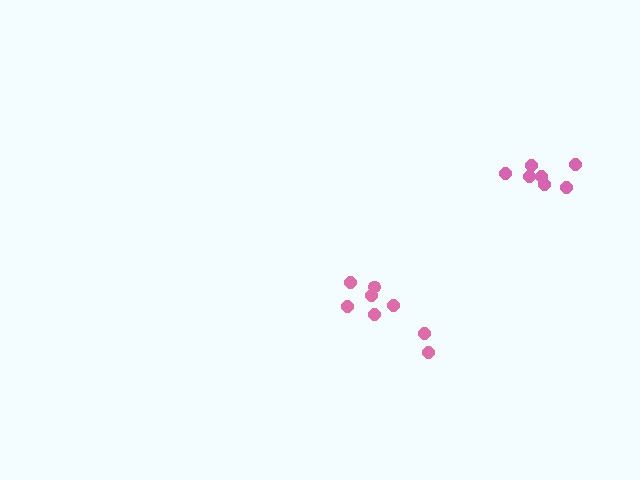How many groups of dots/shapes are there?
There are 2 groups.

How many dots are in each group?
Group 1: 8 dots, Group 2: 7 dots (15 total).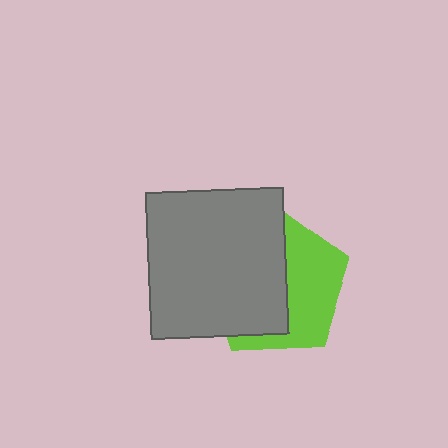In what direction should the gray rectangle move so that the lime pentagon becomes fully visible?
The gray rectangle should move left. That is the shortest direction to clear the overlap and leave the lime pentagon fully visible.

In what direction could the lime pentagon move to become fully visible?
The lime pentagon could move right. That would shift it out from behind the gray rectangle entirely.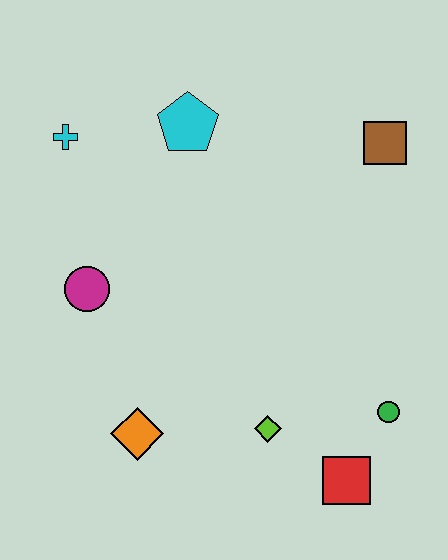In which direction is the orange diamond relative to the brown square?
The orange diamond is below the brown square.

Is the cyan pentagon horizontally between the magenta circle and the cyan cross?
No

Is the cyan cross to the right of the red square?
No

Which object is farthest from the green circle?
The cyan cross is farthest from the green circle.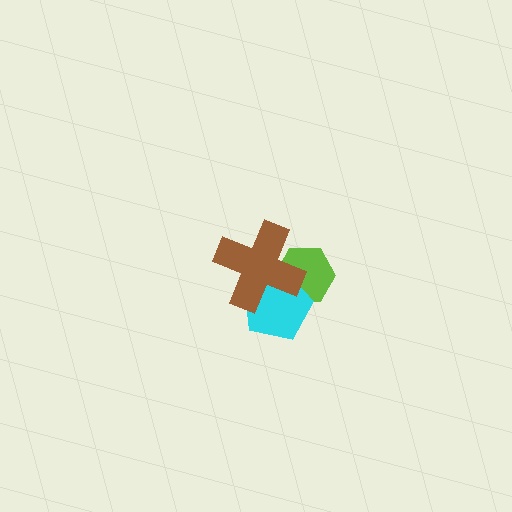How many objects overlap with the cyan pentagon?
2 objects overlap with the cyan pentagon.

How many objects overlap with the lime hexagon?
2 objects overlap with the lime hexagon.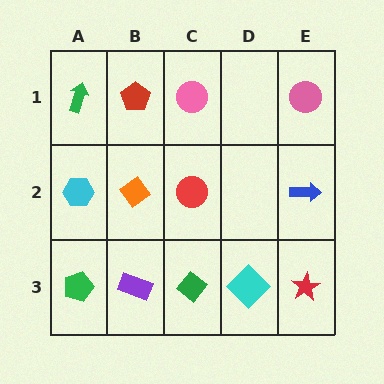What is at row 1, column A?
A green arrow.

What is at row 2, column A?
A cyan hexagon.